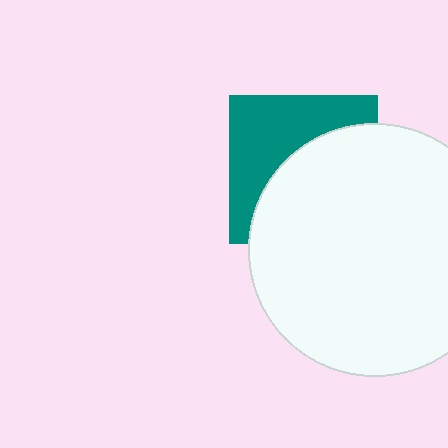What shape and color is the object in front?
The object in front is a white circle.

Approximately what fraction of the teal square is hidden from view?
Roughly 55% of the teal square is hidden behind the white circle.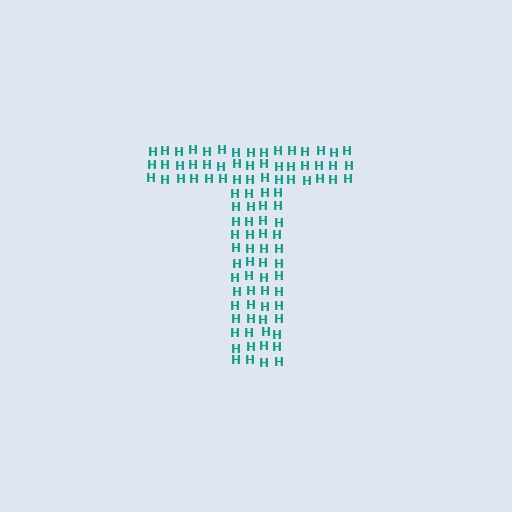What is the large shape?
The large shape is the letter T.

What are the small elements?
The small elements are letter H's.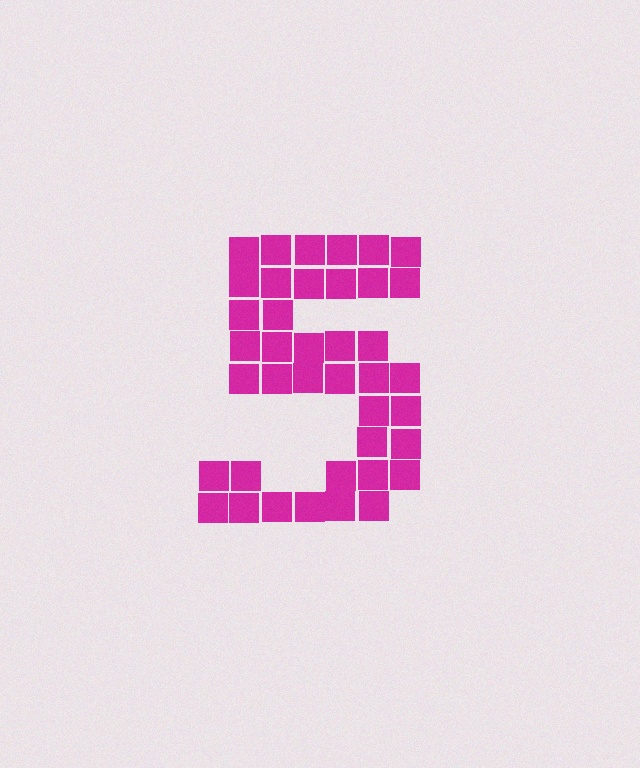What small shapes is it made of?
It is made of small squares.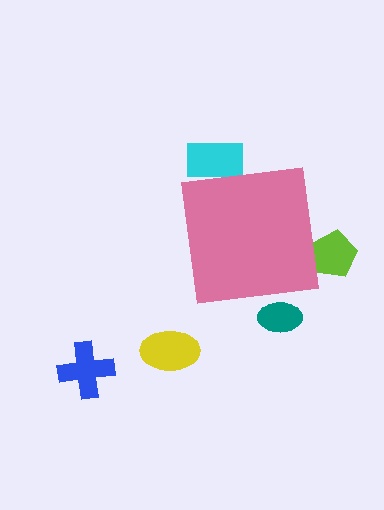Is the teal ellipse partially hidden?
Yes, the teal ellipse is partially hidden behind the pink square.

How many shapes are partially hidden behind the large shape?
3 shapes are partially hidden.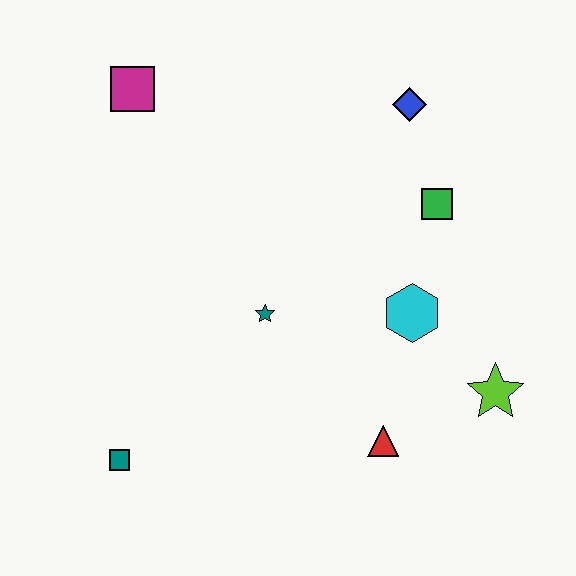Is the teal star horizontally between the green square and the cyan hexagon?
No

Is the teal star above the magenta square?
No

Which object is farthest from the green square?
The teal square is farthest from the green square.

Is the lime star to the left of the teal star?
No